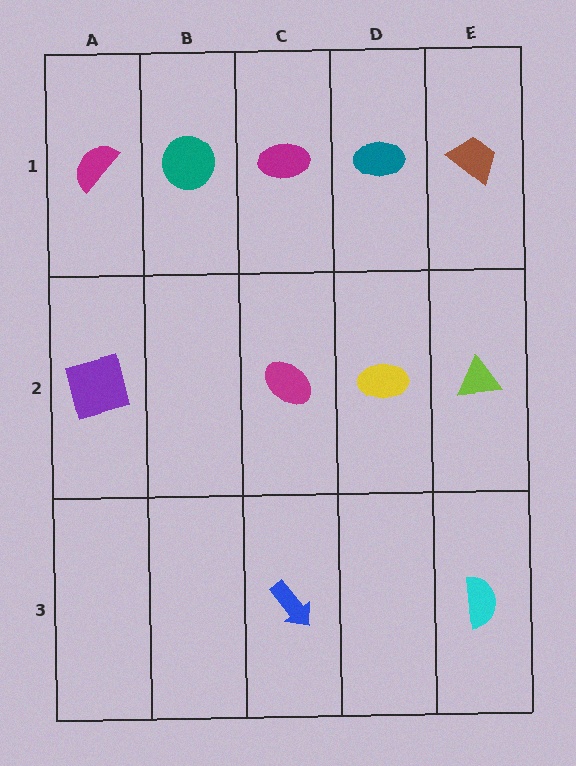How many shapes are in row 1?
5 shapes.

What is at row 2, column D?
A yellow ellipse.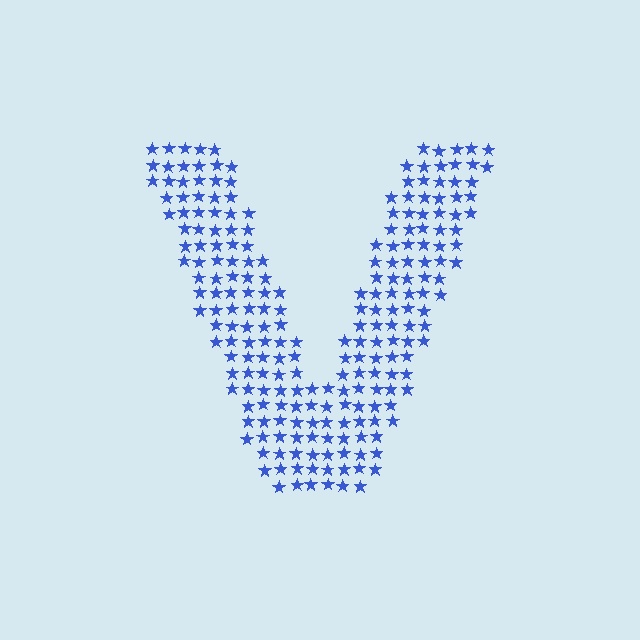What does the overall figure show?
The overall figure shows the letter V.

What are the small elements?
The small elements are stars.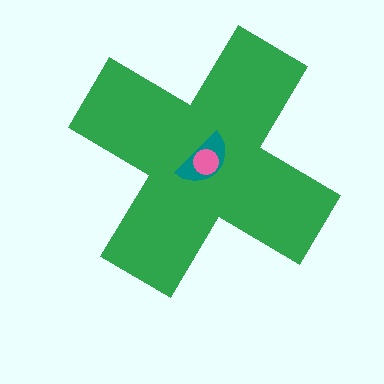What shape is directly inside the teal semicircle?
The pink circle.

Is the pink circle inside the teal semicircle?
Yes.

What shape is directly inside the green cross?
The teal semicircle.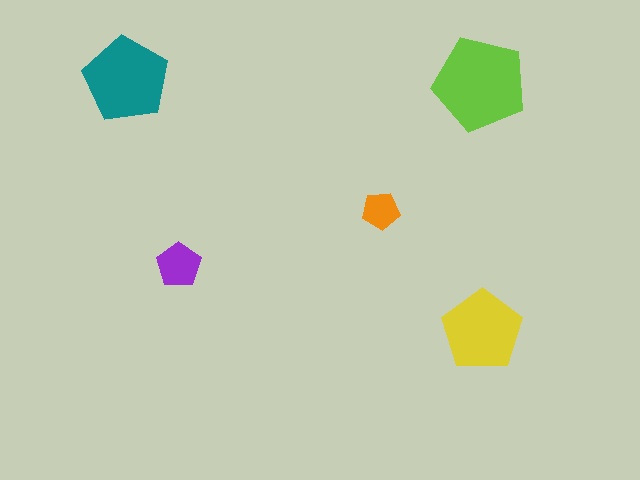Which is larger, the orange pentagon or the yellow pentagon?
The yellow one.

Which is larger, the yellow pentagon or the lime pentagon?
The lime one.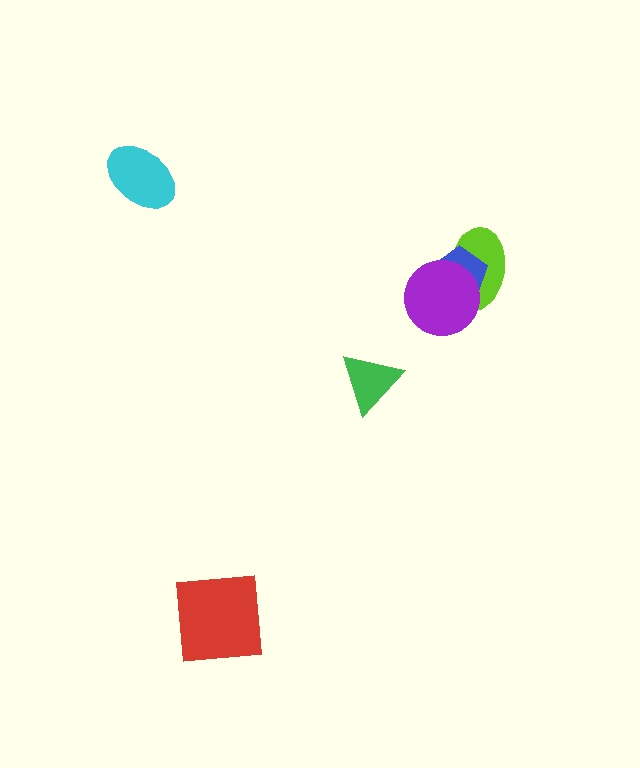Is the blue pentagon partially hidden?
Yes, it is partially covered by another shape.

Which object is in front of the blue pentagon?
The purple circle is in front of the blue pentagon.